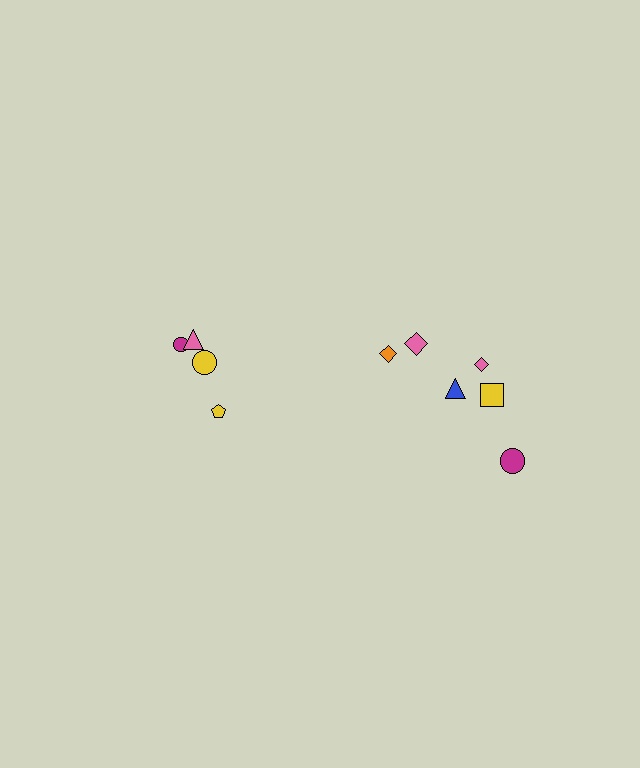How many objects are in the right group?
There are 6 objects.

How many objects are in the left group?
There are 4 objects.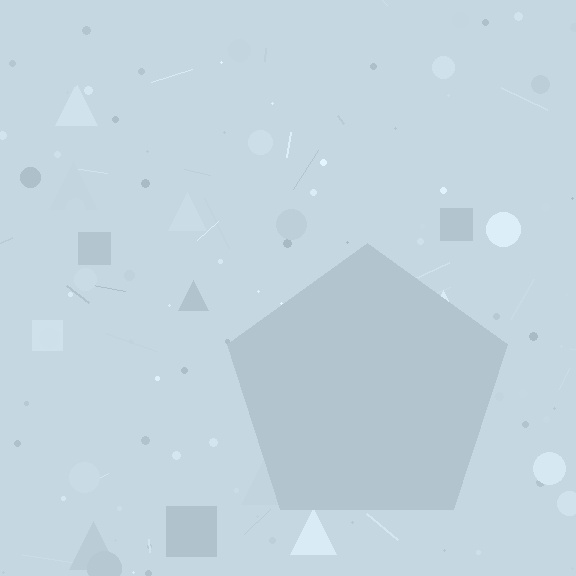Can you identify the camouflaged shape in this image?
The camouflaged shape is a pentagon.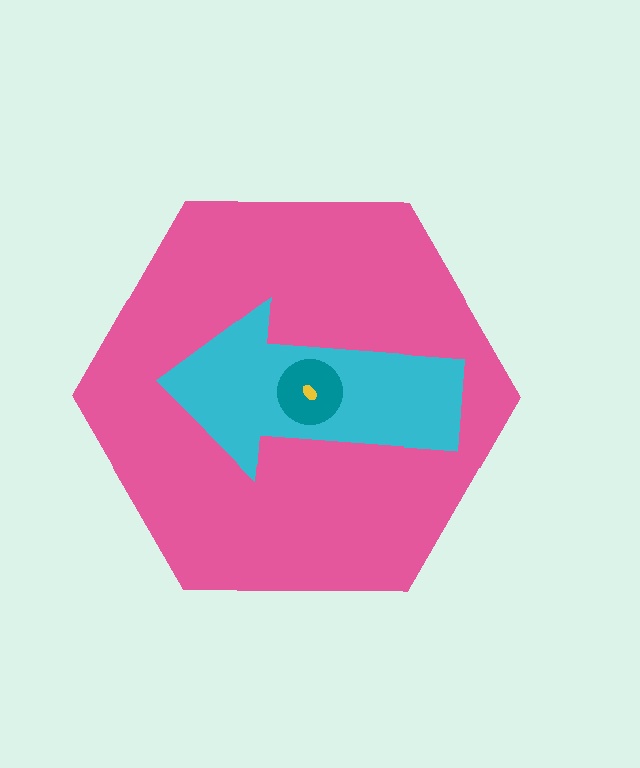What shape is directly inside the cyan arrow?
The teal circle.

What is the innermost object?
The yellow ellipse.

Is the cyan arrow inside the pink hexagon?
Yes.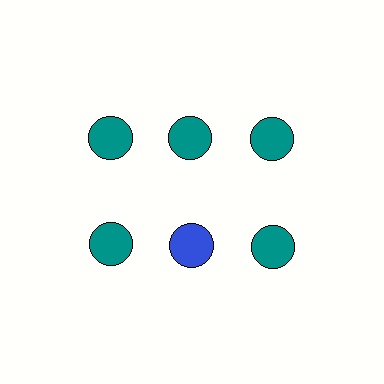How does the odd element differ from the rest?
It has a different color: blue instead of teal.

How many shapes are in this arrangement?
There are 6 shapes arranged in a grid pattern.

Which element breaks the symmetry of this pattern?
The blue circle in the second row, second from left column breaks the symmetry. All other shapes are teal circles.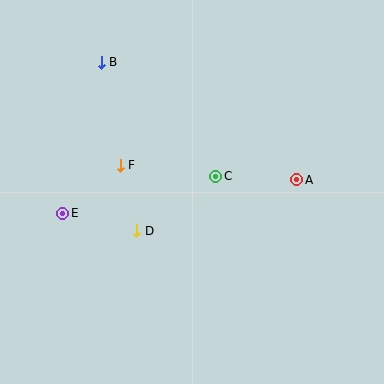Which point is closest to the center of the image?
Point C at (216, 176) is closest to the center.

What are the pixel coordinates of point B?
Point B is at (101, 62).